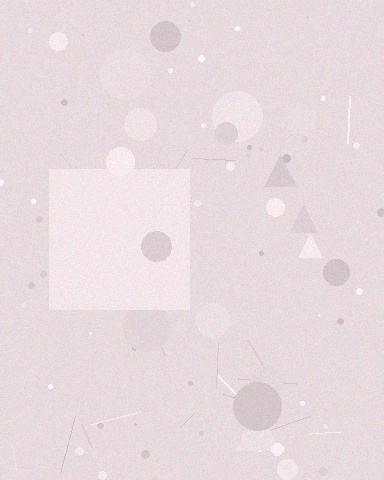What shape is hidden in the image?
A square is hidden in the image.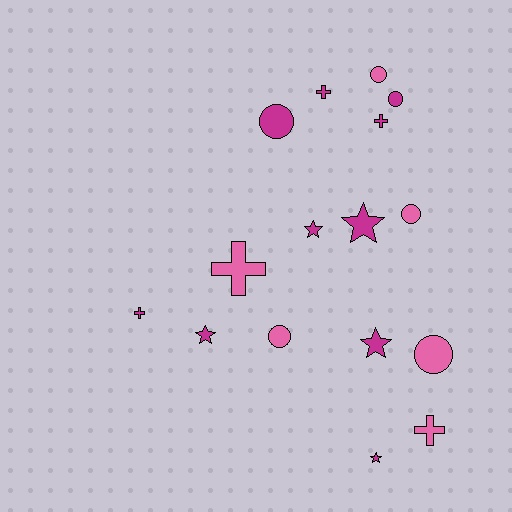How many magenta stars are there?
There are 5 magenta stars.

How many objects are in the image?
There are 16 objects.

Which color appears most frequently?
Magenta, with 10 objects.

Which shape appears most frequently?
Circle, with 6 objects.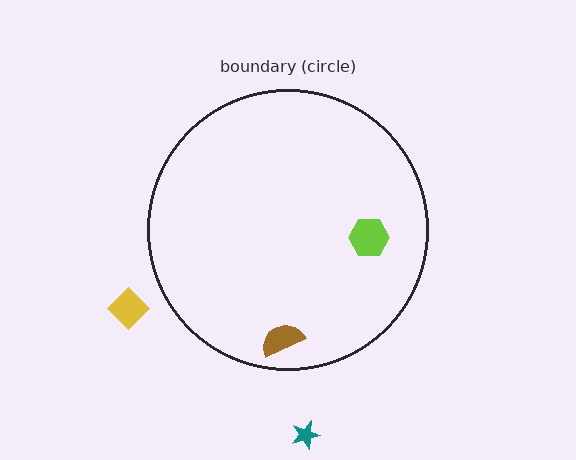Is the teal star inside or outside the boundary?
Outside.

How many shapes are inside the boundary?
2 inside, 2 outside.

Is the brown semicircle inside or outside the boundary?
Inside.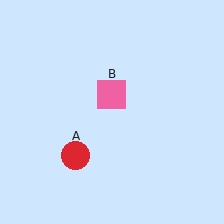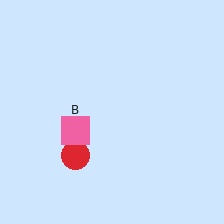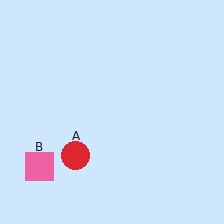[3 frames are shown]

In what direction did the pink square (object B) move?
The pink square (object B) moved down and to the left.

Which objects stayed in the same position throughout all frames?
Red circle (object A) remained stationary.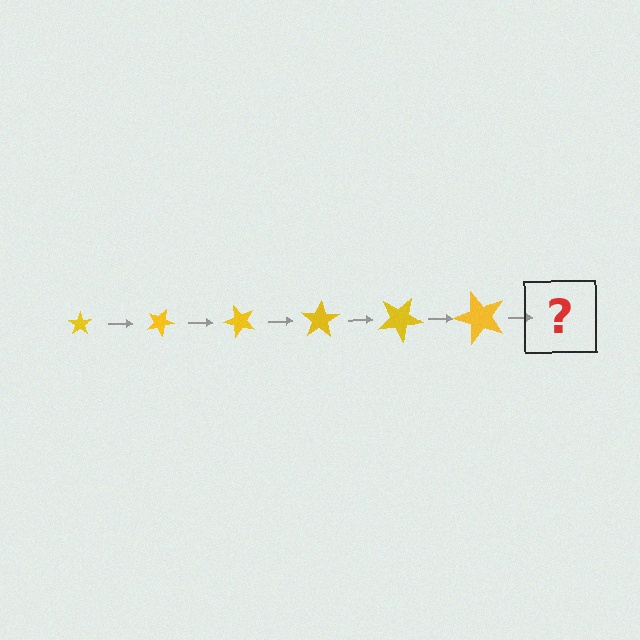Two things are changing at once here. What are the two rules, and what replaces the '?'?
The two rules are that the star grows larger each step and it rotates 25 degrees each step. The '?' should be a star, larger than the previous one and rotated 150 degrees from the start.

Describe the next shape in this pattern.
It should be a star, larger than the previous one and rotated 150 degrees from the start.